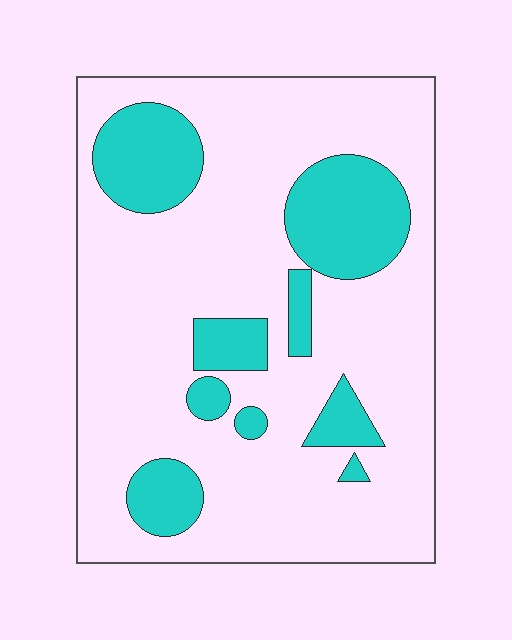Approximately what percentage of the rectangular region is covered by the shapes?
Approximately 20%.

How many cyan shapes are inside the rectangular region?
9.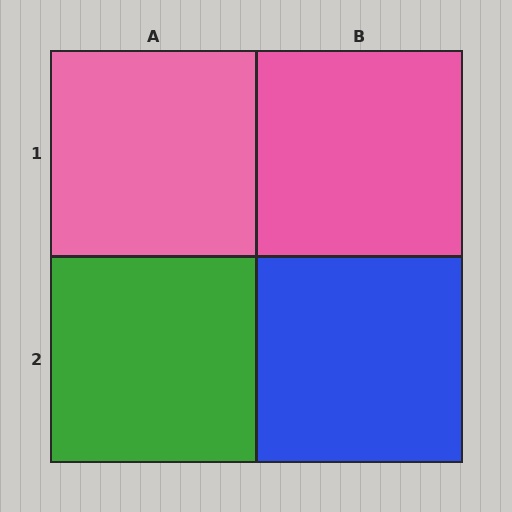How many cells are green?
1 cell is green.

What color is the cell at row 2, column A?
Green.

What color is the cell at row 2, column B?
Blue.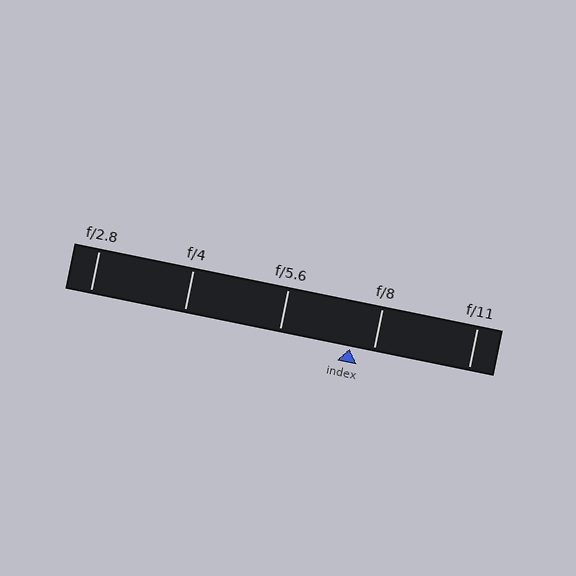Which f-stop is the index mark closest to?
The index mark is closest to f/8.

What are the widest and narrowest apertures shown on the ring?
The widest aperture shown is f/2.8 and the narrowest is f/11.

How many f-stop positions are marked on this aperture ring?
There are 5 f-stop positions marked.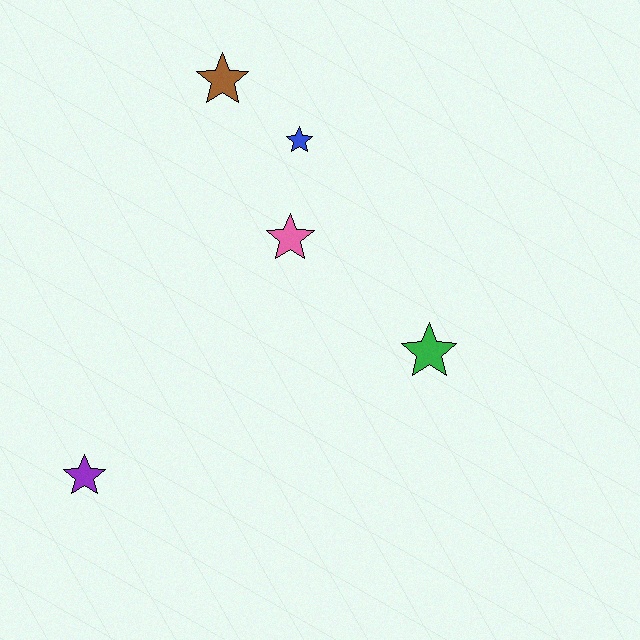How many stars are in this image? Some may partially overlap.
There are 5 stars.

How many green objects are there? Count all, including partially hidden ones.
There is 1 green object.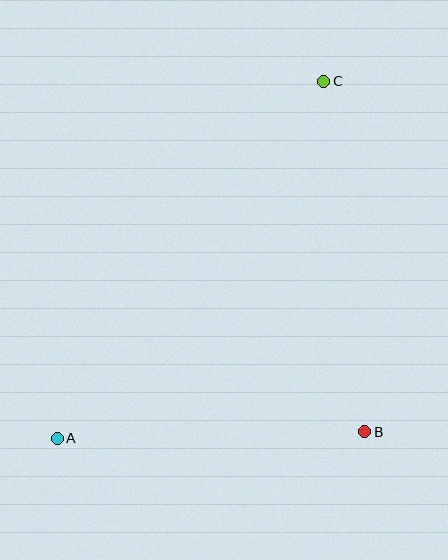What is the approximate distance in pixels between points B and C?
The distance between B and C is approximately 353 pixels.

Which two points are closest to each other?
Points A and B are closest to each other.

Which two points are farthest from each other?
Points A and C are farthest from each other.